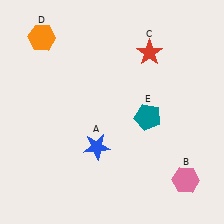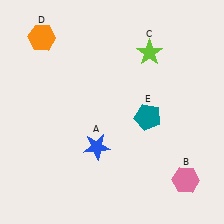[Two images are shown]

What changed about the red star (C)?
In Image 1, C is red. In Image 2, it changed to lime.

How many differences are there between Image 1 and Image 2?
There is 1 difference between the two images.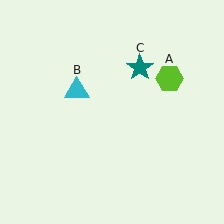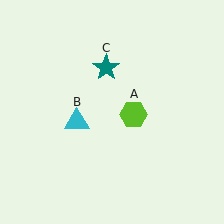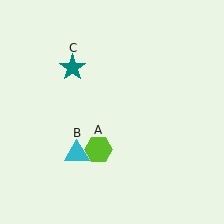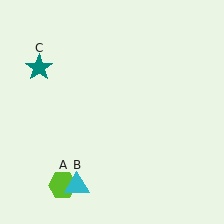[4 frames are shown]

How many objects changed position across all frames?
3 objects changed position: lime hexagon (object A), cyan triangle (object B), teal star (object C).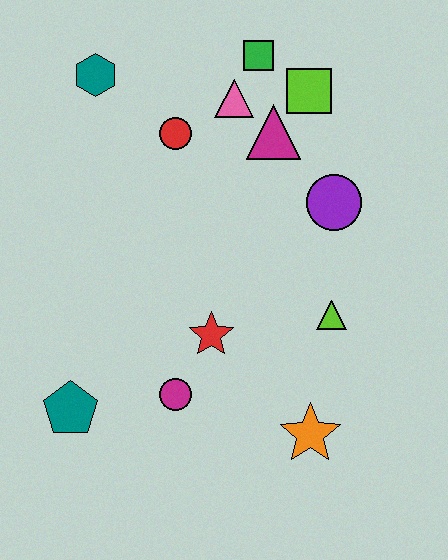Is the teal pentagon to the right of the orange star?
No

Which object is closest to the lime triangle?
The purple circle is closest to the lime triangle.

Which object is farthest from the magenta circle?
The green square is farthest from the magenta circle.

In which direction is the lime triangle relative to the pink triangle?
The lime triangle is below the pink triangle.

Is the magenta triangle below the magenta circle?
No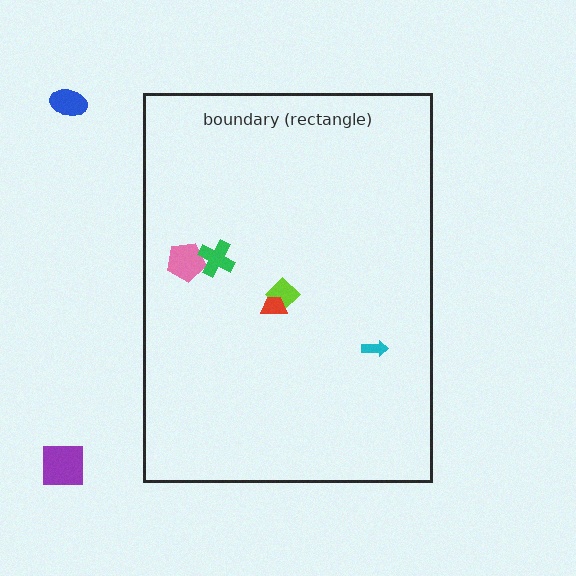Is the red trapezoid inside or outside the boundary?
Inside.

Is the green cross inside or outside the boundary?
Inside.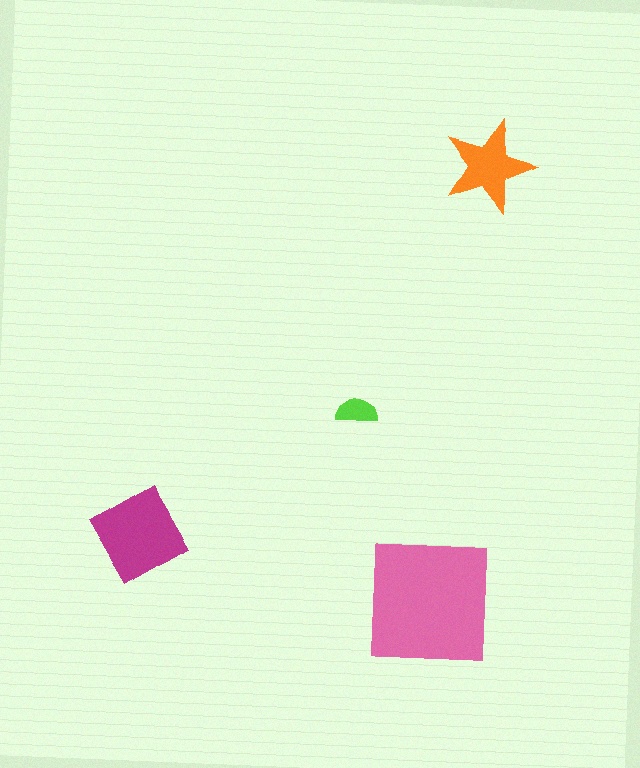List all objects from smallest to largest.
The lime semicircle, the orange star, the magenta diamond, the pink square.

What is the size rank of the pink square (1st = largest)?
1st.